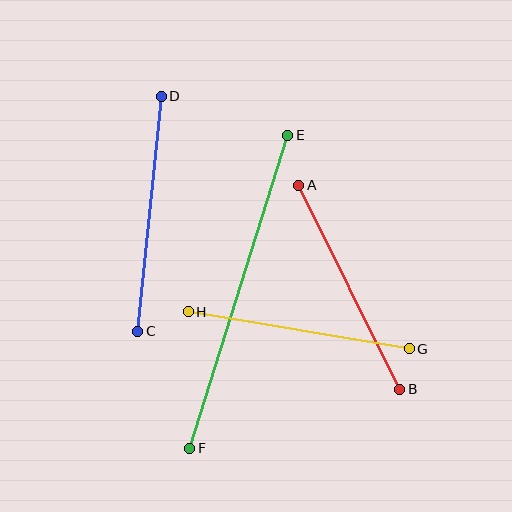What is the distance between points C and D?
The distance is approximately 236 pixels.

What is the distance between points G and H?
The distance is approximately 224 pixels.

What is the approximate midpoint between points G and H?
The midpoint is at approximately (299, 330) pixels.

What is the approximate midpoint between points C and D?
The midpoint is at approximately (149, 214) pixels.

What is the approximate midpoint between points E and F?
The midpoint is at approximately (239, 292) pixels.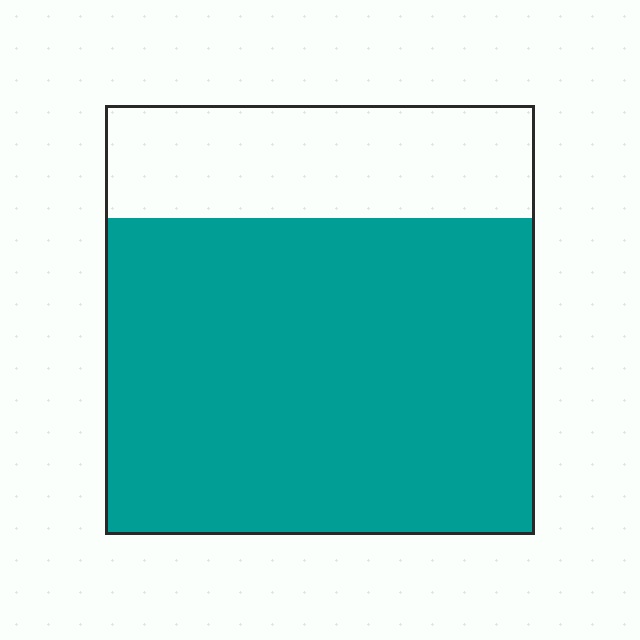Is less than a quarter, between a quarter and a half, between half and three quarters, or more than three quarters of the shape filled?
Between half and three quarters.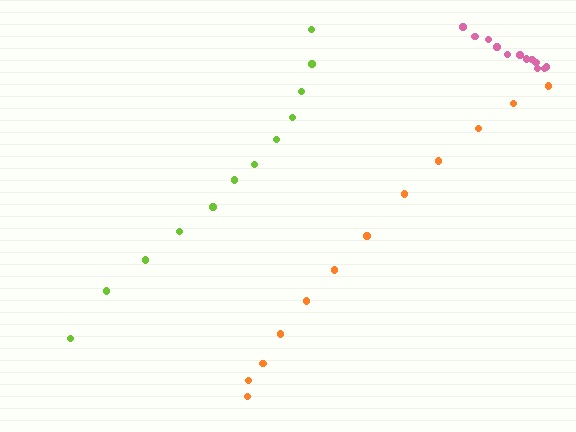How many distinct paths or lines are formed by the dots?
There are 3 distinct paths.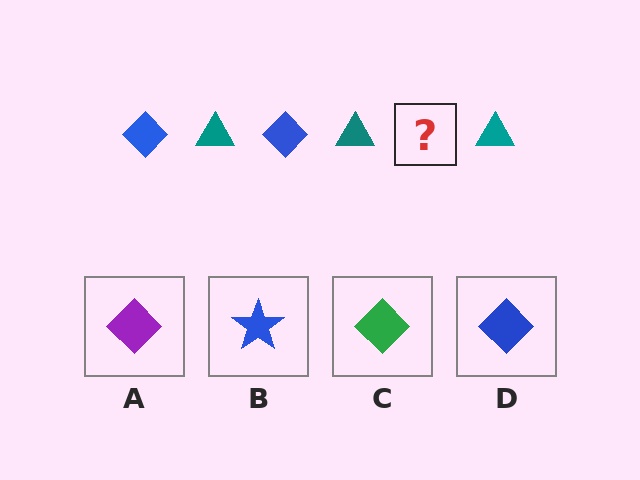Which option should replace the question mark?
Option D.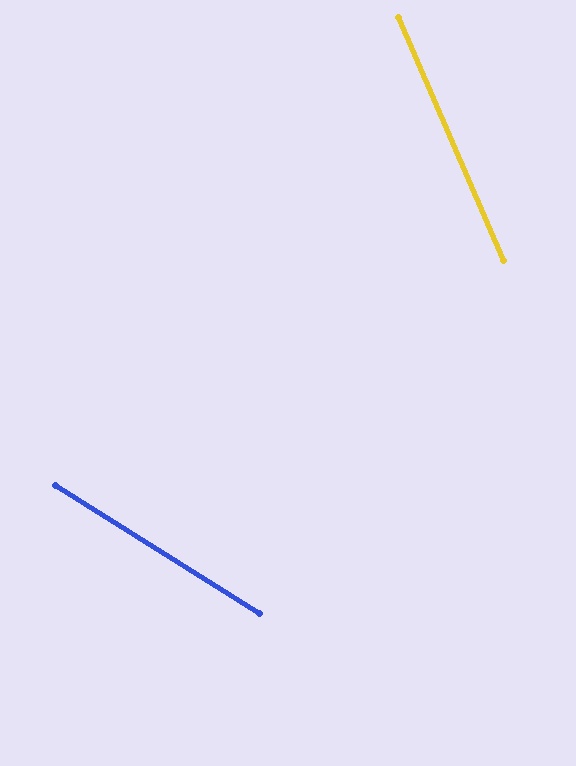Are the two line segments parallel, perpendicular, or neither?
Neither parallel nor perpendicular — they differ by about 34°.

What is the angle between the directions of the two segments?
Approximately 34 degrees.